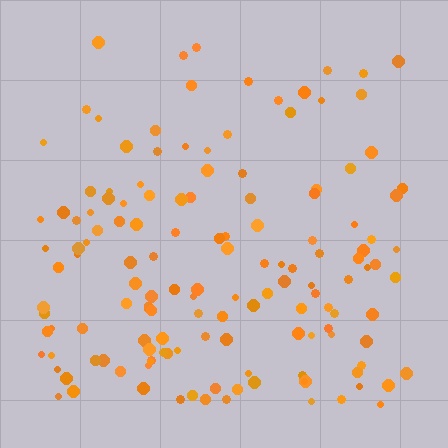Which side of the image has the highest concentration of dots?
The bottom.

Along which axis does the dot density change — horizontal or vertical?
Vertical.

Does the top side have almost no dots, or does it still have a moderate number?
Still a moderate number, just noticeably fewer than the bottom.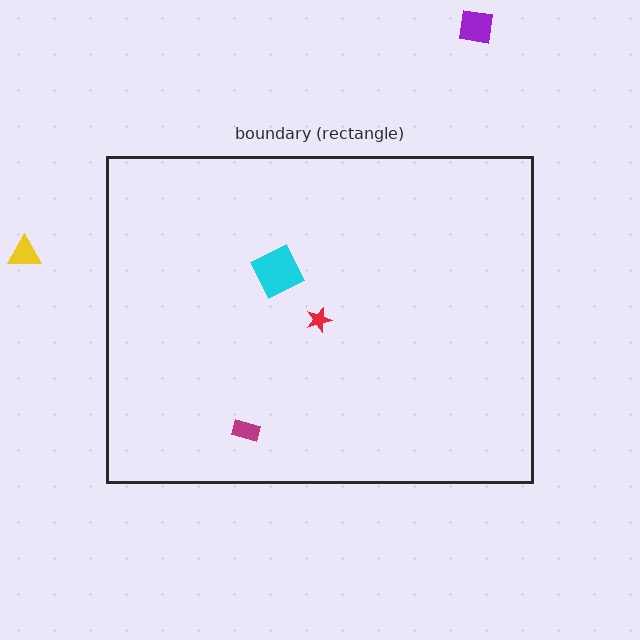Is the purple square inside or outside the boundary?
Outside.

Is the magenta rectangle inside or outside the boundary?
Inside.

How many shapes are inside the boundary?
3 inside, 2 outside.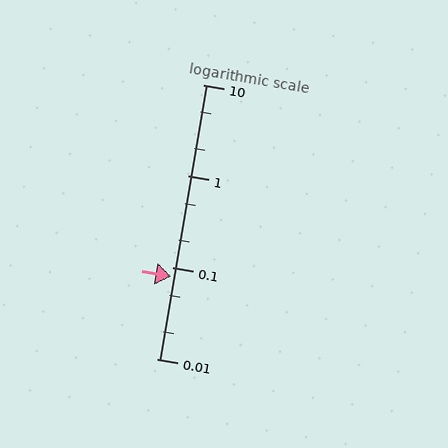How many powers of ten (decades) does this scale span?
The scale spans 3 decades, from 0.01 to 10.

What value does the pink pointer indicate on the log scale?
The pointer indicates approximately 0.08.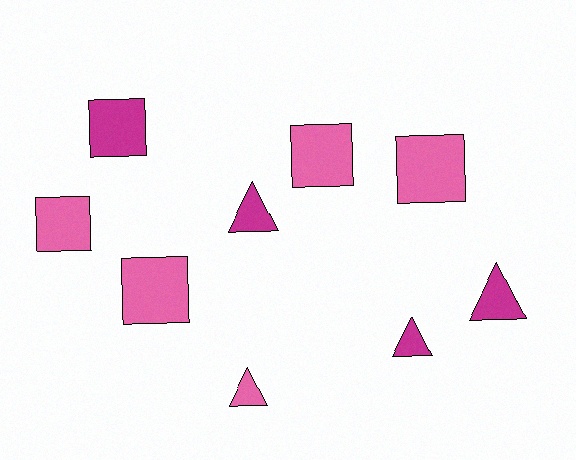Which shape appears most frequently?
Square, with 5 objects.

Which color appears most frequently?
Pink, with 5 objects.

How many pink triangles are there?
There is 1 pink triangle.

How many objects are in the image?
There are 9 objects.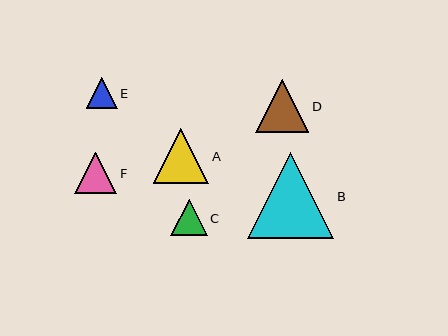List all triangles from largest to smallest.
From largest to smallest: B, A, D, F, C, E.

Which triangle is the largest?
Triangle B is the largest with a size of approximately 86 pixels.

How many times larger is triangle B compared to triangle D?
Triangle B is approximately 1.6 times the size of triangle D.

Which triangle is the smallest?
Triangle E is the smallest with a size of approximately 31 pixels.